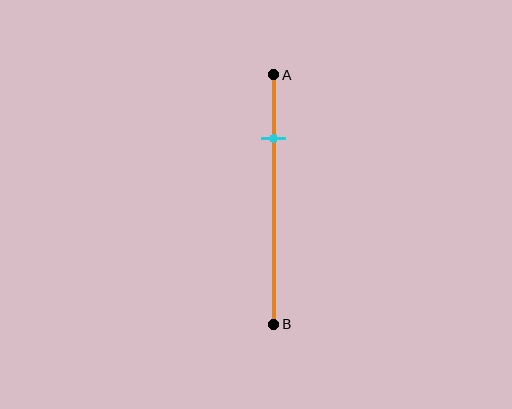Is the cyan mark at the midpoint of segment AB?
No, the mark is at about 25% from A, not at the 50% midpoint.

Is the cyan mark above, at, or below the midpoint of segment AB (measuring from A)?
The cyan mark is above the midpoint of segment AB.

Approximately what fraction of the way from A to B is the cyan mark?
The cyan mark is approximately 25% of the way from A to B.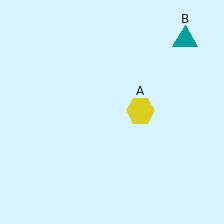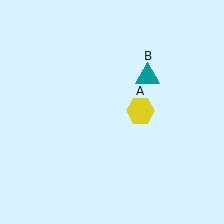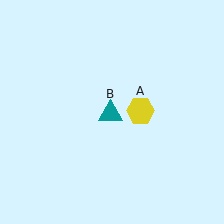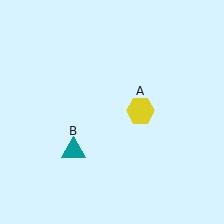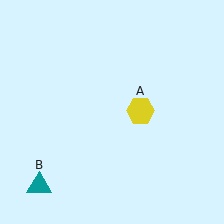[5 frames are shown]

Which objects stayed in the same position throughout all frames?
Yellow hexagon (object A) remained stationary.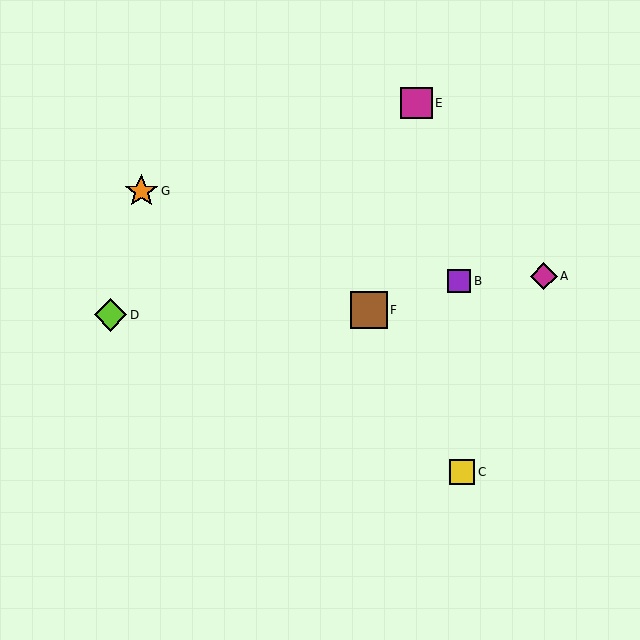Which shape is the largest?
The brown square (labeled F) is the largest.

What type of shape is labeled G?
Shape G is an orange star.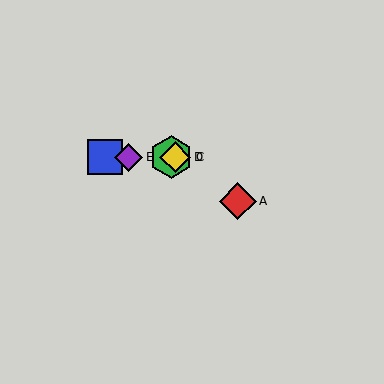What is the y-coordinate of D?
Object D is at y≈157.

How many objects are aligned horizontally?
4 objects (B, C, D, E) are aligned horizontally.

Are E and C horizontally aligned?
Yes, both are at y≈157.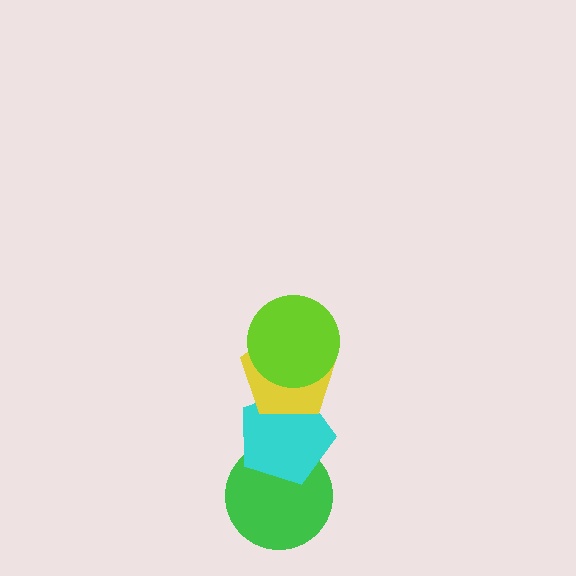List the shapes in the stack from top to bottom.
From top to bottom: the lime circle, the yellow pentagon, the cyan pentagon, the green circle.